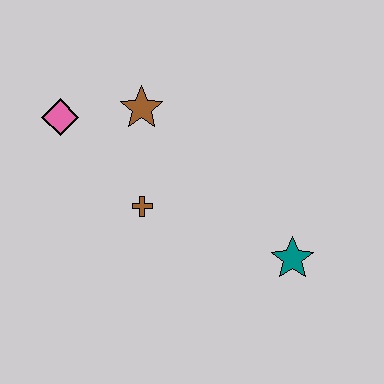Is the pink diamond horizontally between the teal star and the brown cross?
No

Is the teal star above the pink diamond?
No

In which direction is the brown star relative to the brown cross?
The brown star is above the brown cross.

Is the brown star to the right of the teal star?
No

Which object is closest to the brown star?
The pink diamond is closest to the brown star.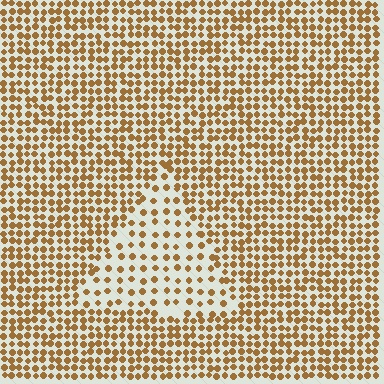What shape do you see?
I see a triangle.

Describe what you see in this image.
The image contains small brown elements arranged at two different densities. A triangle-shaped region is visible where the elements are less densely packed than the surrounding area.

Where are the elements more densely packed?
The elements are more densely packed outside the triangle boundary.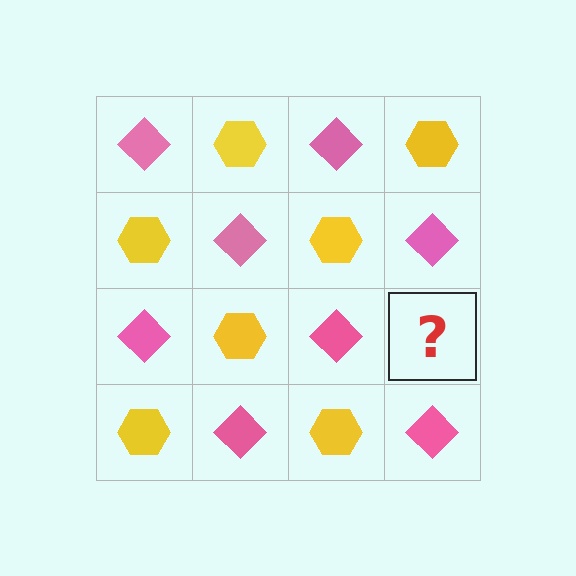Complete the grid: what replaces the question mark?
The question mark should be replaced with a yellow hexagon.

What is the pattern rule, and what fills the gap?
The rule is that it alternates pink diamond and yellow hexagon in a checkerboard pattern. The gap should be filled with a yellow hexagon.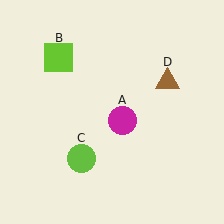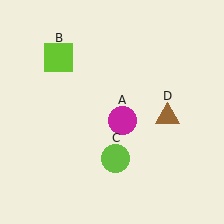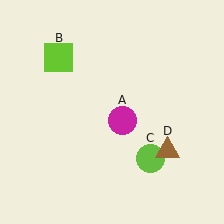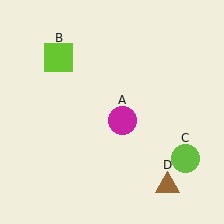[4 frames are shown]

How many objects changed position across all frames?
2 objects changed position: lime circle (object C), brown triangle (object D).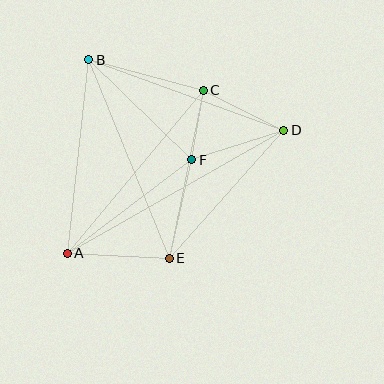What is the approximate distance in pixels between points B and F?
The distance between B and F is approximately 143 pixels.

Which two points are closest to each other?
Points C and F are closest to each other.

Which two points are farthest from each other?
Points A and D are farthest from each other.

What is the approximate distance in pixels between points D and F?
The distance between D and F is approximately 97 pixels.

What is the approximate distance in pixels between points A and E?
The distance between A and E is approximately 102 pixels.